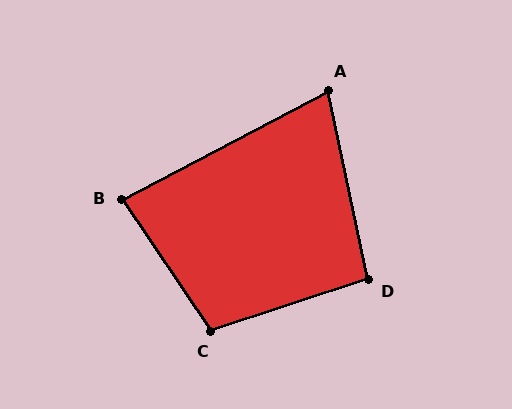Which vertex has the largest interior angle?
C, at approximately 106 degrees.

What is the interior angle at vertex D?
Approximately 96 degrees (obtuse).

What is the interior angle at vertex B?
Approximately 84 degrees (acute).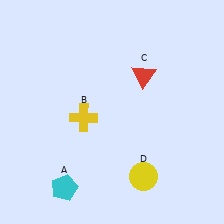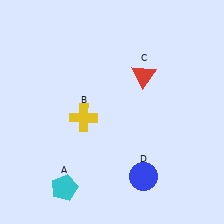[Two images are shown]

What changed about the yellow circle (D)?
In Image 1, D is yellow. In Image 2, it changed to blue.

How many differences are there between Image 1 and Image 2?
There is 1 difference between the two images.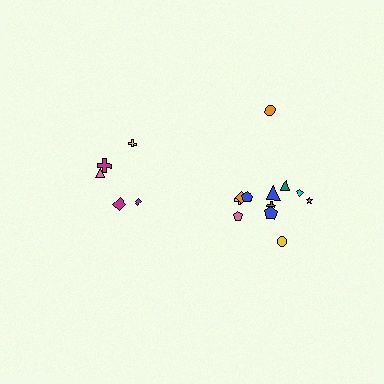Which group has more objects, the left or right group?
The right group.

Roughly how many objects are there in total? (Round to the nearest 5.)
Roughly 15 objects in total.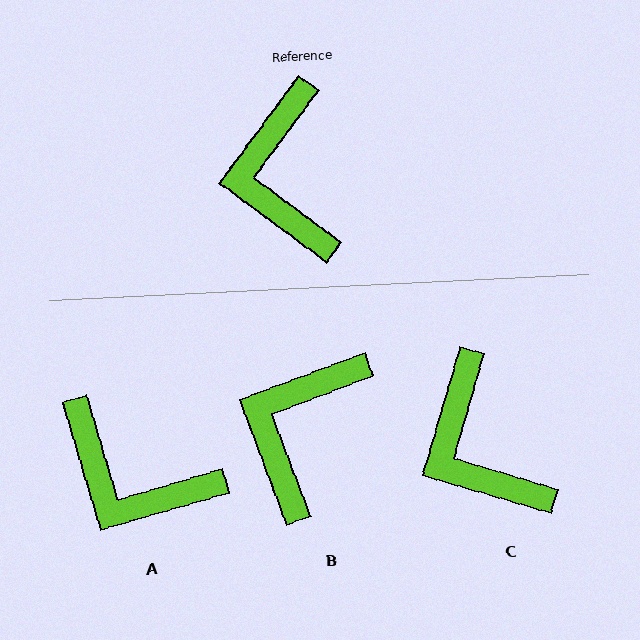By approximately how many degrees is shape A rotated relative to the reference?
Approximately 53 degrees counter-clockwise.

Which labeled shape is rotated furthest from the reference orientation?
A, about 53 degrees away.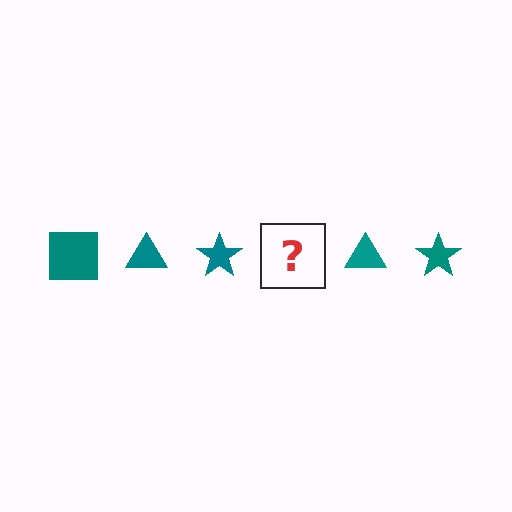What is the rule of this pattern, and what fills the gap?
The rule is that the pattern cycles through square, triangle, star shapes in teal. The gap should be filled with a teal square.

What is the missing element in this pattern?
The missing element is a teal square.